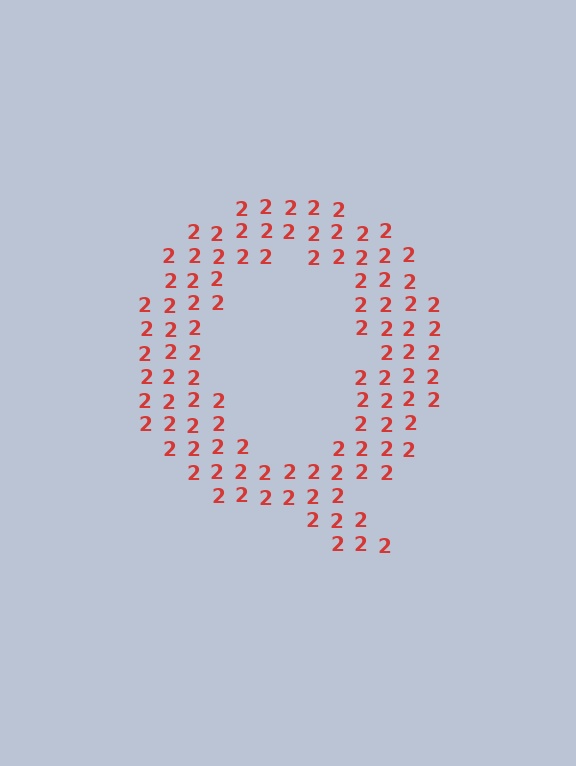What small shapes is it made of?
It is made of small digit 2's.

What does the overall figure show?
The overall figure shows the letter Q.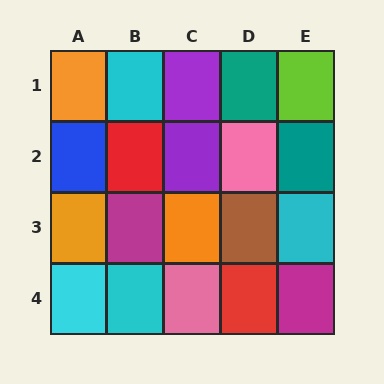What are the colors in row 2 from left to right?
Blue, red, purple, pink, teal.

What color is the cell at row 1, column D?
Teal.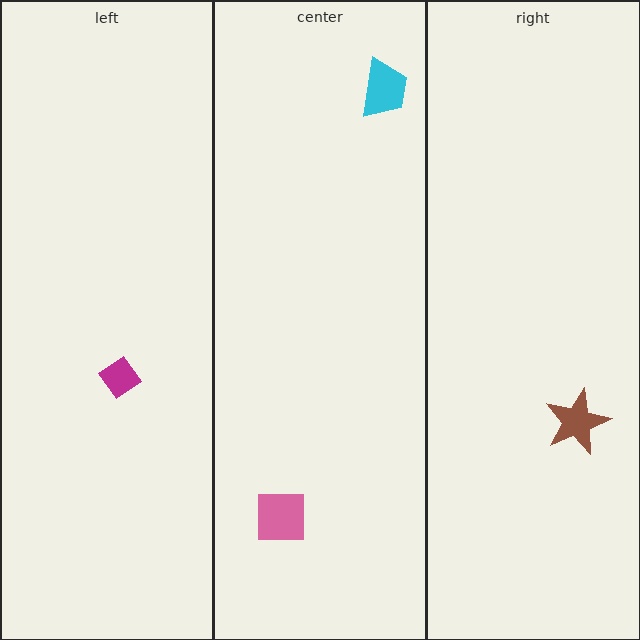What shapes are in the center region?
The pink square, the cyan trapezoid.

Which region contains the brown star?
The right region.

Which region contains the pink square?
The center region.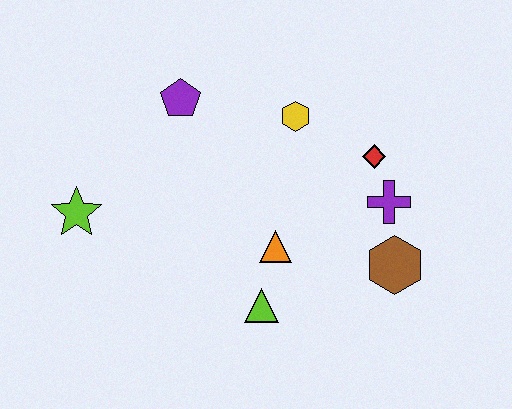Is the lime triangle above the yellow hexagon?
No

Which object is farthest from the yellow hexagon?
The lime star is farthest from the yellow hexagon.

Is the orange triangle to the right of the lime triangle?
Yes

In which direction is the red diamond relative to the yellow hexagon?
The red diamond is to the right of the yellow hexagon.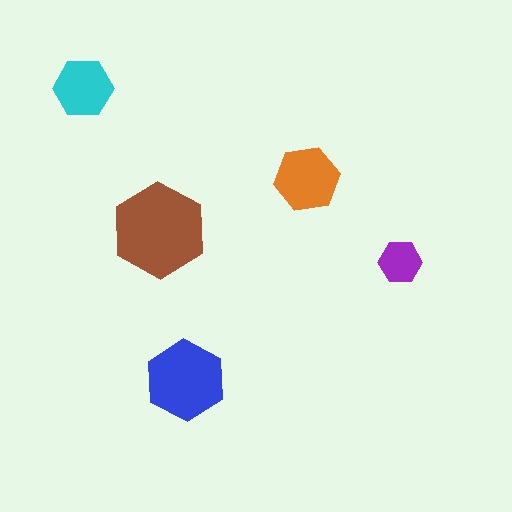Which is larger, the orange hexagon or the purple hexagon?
The orange one.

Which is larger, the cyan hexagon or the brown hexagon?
The brown one.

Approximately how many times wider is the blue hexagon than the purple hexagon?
About 2 times wider.